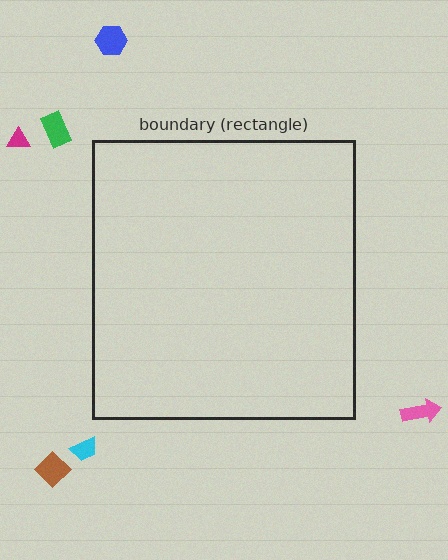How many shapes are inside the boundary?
0 inside, 6 outside.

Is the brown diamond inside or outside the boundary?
Outside.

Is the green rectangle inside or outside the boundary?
Outside.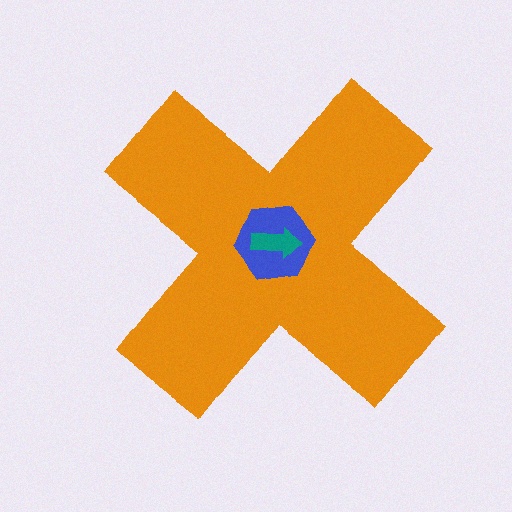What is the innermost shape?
The teal arrow.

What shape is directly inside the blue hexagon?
The teal arrow.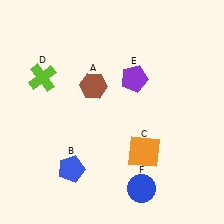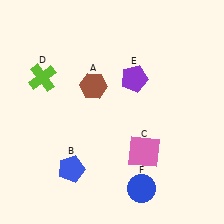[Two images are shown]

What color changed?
The square (C) changed from orange in Image 1 to pink in Image 2.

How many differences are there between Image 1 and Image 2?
There is 1 difference between the two images.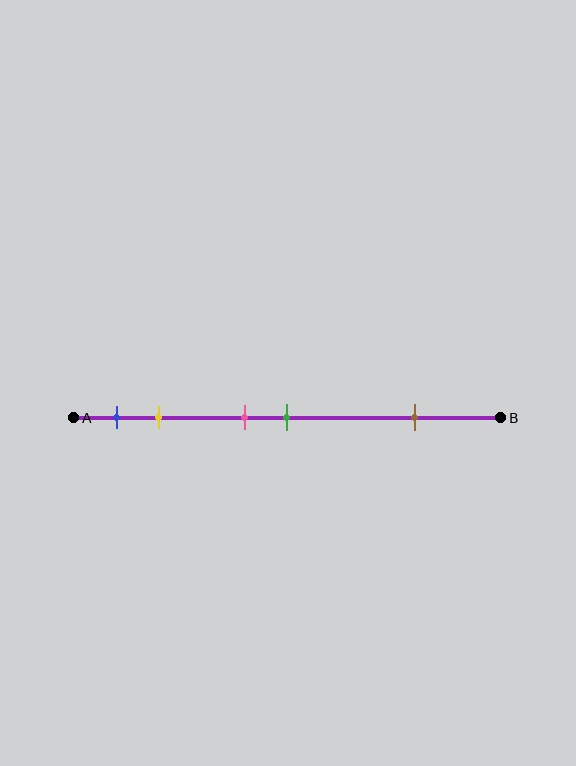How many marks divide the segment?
There are 5 marks dividing the segment.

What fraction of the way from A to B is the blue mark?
The blue mark is approximately 10% (0.1) of the way from A to B.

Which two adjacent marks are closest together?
The pink and green marks are the closest adjacent pair.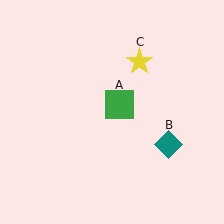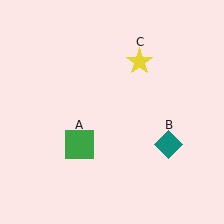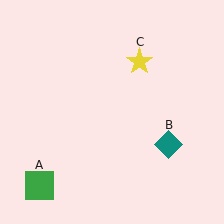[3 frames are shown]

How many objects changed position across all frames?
1 object changed position: green square (object A).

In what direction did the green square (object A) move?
The green square (object A) moved down and to the left.